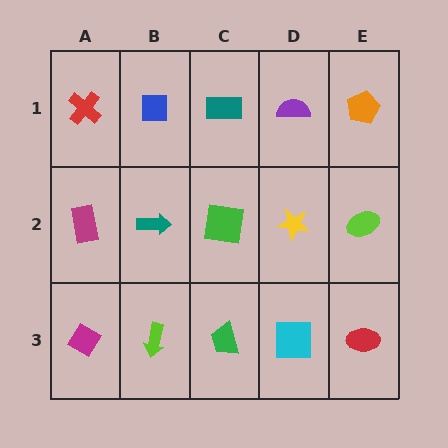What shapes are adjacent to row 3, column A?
A magenta rectangle (row 2, column A), a lime arrow (row 3, column B).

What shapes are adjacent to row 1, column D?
A yellow star (row 2, column D), a teal rectangle (row 1, column C), an orange pentagon (row 1, column E).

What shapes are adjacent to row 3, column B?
A teal arrow (row 2, column B), a magenta diamond (row 3, column A), a green trapezoid (row 3, column C).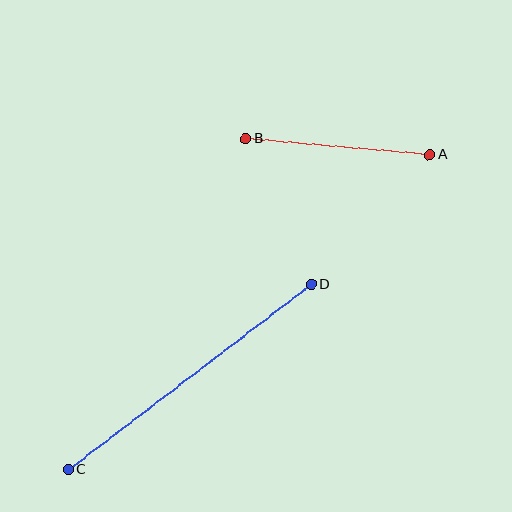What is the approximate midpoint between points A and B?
The midpoint is at approximately (338, 147) pixels.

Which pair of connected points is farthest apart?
Points C and D are farthest apart.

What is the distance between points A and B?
The distance is approximately 184 pixels.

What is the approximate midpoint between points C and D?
The midpoint is at approximately (190, 377) pixels.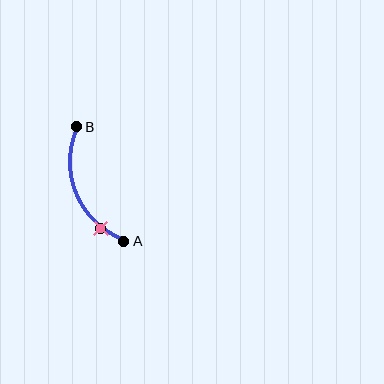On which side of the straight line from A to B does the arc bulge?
The arc bulges to the left of the straight line connecting A and B.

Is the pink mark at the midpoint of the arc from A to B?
No. The pink mark lies on the arc but is closer to endpoint A. The arc midpoint would be at the point on the curve equidistant along the arc from both A and B.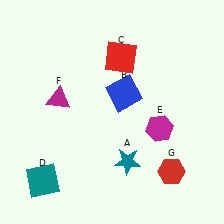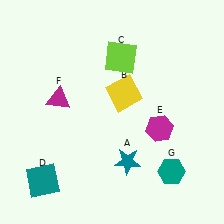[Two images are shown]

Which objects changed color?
B changed from blue to yellow. C changed from red to lime. G changed from red to teal.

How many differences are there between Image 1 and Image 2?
There are 3 differences between the two images.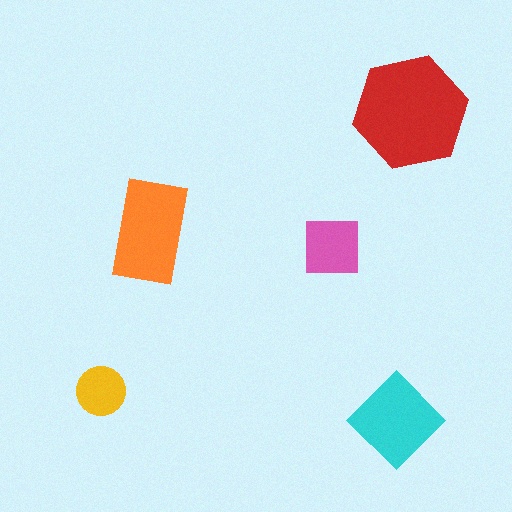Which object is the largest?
The red hexagon.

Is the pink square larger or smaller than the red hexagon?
Smaller.